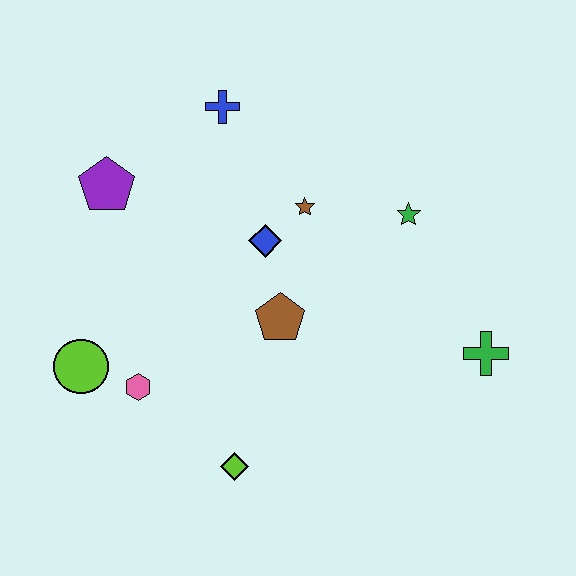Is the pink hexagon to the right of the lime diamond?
No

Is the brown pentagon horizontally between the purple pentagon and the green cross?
Yes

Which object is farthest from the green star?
The lime circle is farthest from the green star.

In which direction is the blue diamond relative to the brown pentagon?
The blue diamond is above the brown pentagon.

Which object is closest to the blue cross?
The brown star is closest to the blue cross.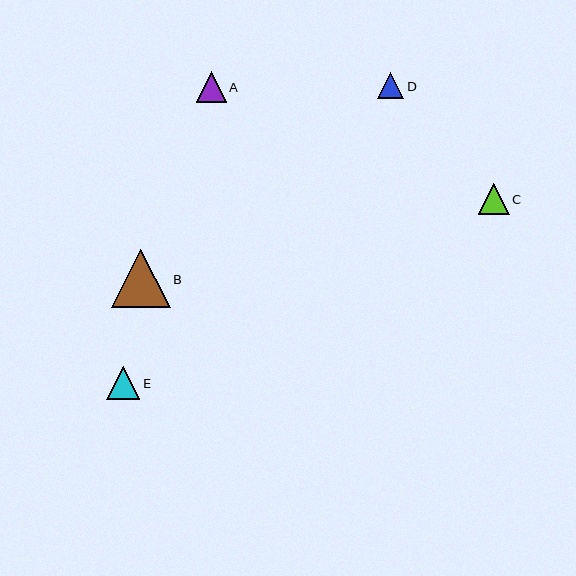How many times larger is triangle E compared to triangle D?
Triangle E is approximately 1.3 times the size of triangle D.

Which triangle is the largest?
Triangle B is the largest with a size of approximately 58 pixels.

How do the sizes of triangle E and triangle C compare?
Triangle E and triangle C are approximately the same size.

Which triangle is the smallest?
Triangle D is the smallest with a size of approximately 26 pixels.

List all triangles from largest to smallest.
From largest to smallest: B, E, C, A, D.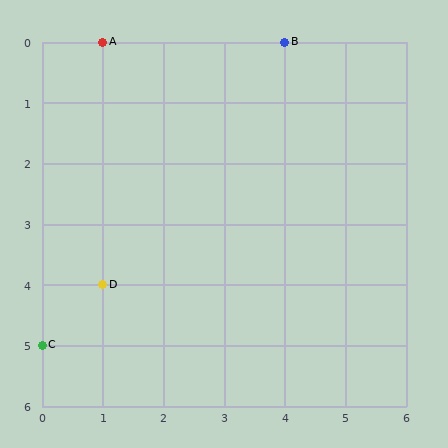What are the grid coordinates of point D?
Point D is at grid coordinates (1, 4).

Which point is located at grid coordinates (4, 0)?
Point B is at (4, 0).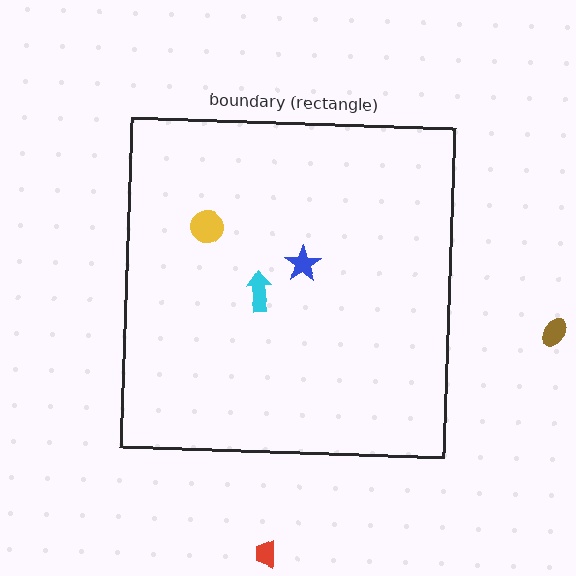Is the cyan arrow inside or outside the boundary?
Inside.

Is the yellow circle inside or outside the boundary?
Inside.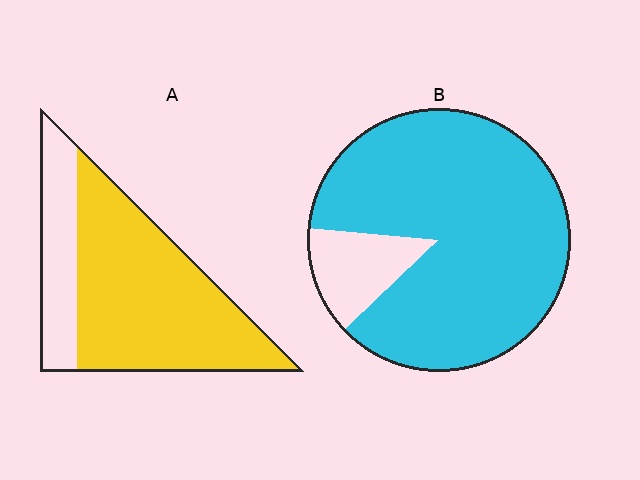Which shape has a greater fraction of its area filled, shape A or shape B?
Shape B.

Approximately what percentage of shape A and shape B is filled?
A is approximately 75% and B is approximately 85%.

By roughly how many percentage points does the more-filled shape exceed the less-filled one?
By roughly 15 percentage points (B over A).